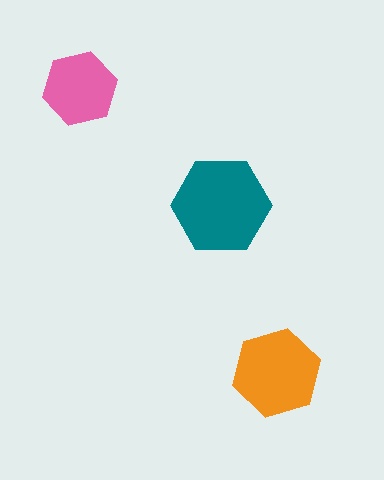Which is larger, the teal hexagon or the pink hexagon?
The teal one.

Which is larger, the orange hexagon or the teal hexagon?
The teal one.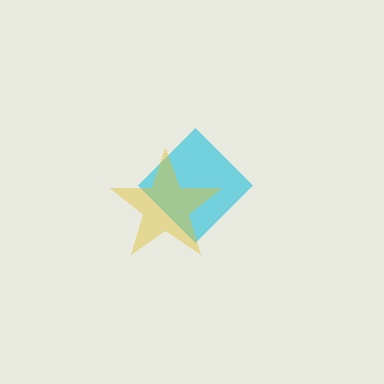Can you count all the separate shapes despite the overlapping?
Yes, there are 2 separate shapes.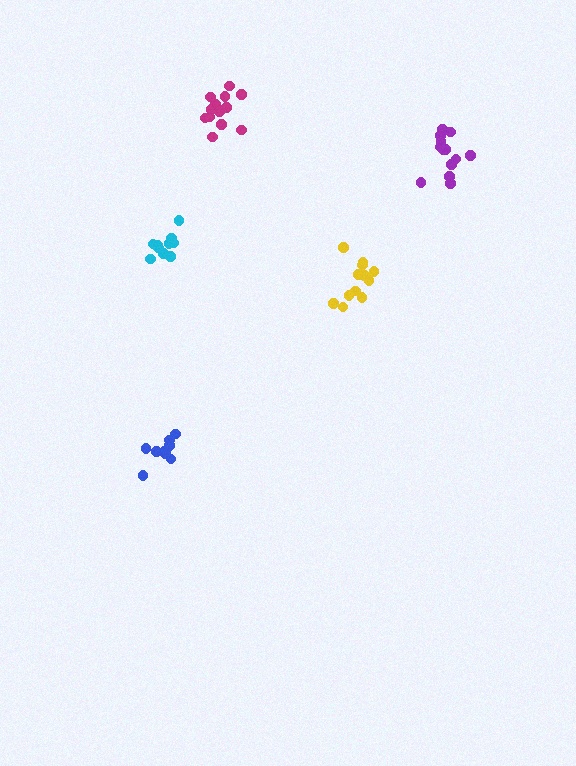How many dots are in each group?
Group 1: 12 dots, Group 2: 13 dots, Group 3: 11 dots, Group 4: 9 dots, Group 5: 13 dots (58 total).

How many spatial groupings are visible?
There are 5 spatial groupings.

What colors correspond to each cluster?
The clusters are colored: yellow, magenta, cyan, blue, purple.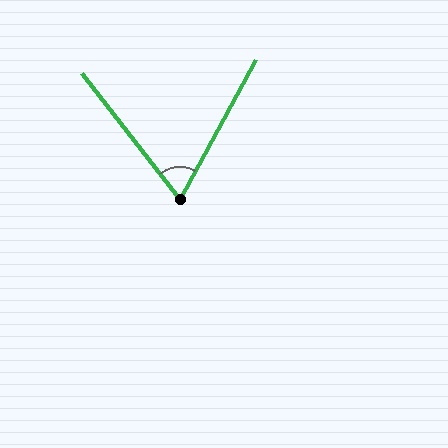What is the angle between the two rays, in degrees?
Approximately 67 degrees.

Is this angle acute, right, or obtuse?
It is acute.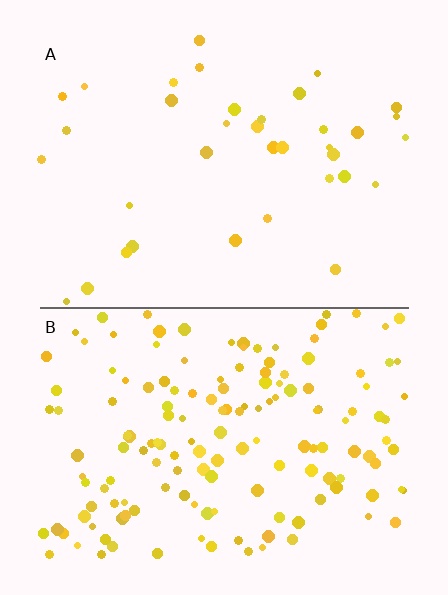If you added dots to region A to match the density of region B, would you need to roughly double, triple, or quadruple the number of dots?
Approximately quadruple.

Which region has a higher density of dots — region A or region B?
B (the bottom).